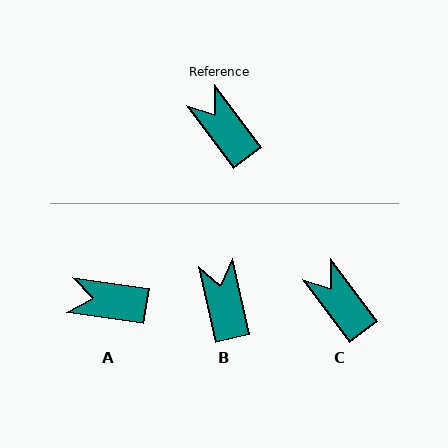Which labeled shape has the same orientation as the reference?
C.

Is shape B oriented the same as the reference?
No, it is off by about 25 degrees.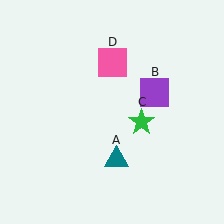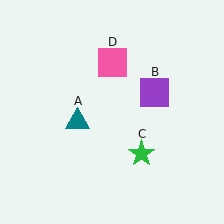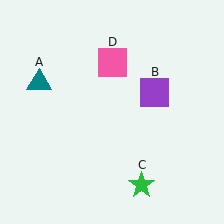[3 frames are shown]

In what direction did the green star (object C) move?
The green star (object C) moved down.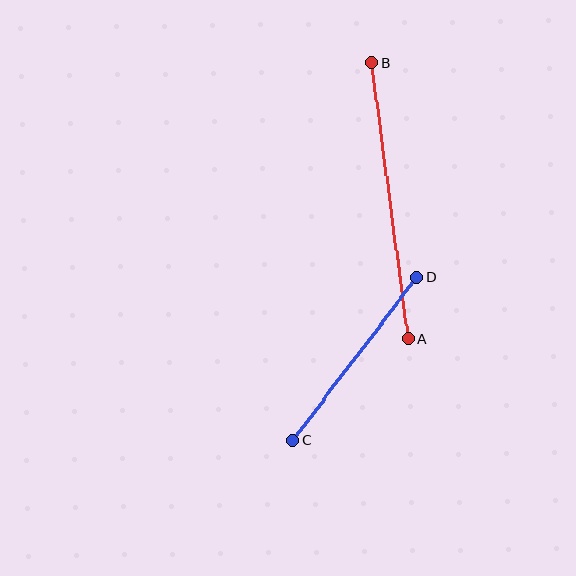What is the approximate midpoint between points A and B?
The midpoint is at approximately (390, 201) pixels.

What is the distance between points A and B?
The distance is approximately 279 pixels.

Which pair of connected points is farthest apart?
Points A and B are farthest apart.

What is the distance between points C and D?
The distance is approximately 204 pixels.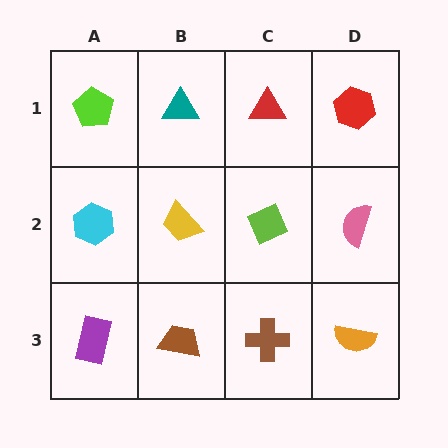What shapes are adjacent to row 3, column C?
A lime diamond (row 2, column C), a brown trapezoid (row 3, column B), an orange semicircle (row 3, column D).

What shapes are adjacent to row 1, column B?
A yellow trapezoid (row 2, column B), a lime pentagon (row 1, column A), a red triangle (row 1, column C).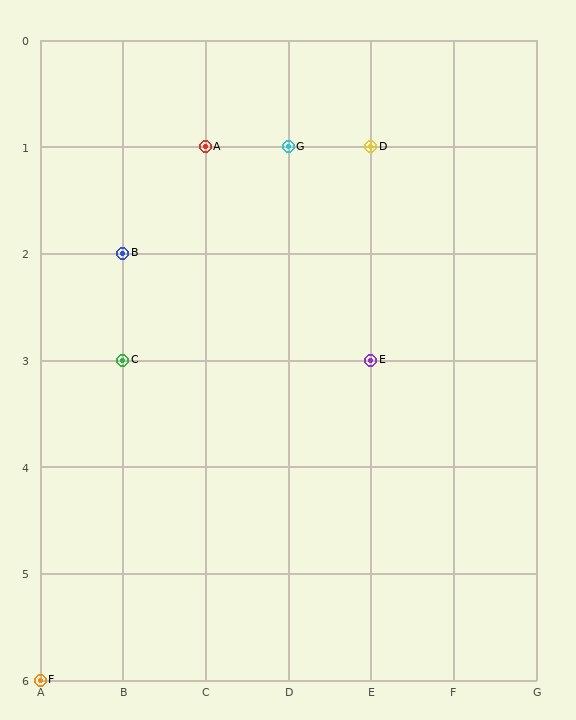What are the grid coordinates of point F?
Point F is at grid coordinates (A, 6).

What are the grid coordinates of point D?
Point D is at grid coordinates (E, 1).